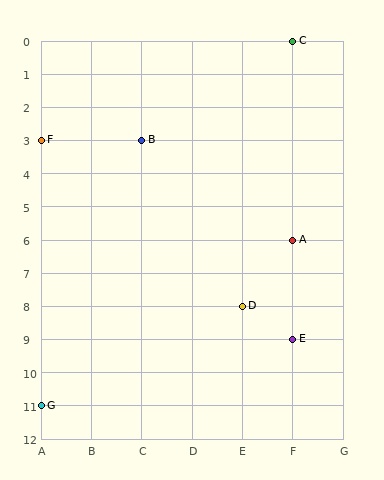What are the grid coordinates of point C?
Point C is at grid coordinates (F, 0).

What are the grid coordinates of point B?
Point B is at grid coordinates (C, 3).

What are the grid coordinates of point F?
Point F is at grid coordinates (A, 3).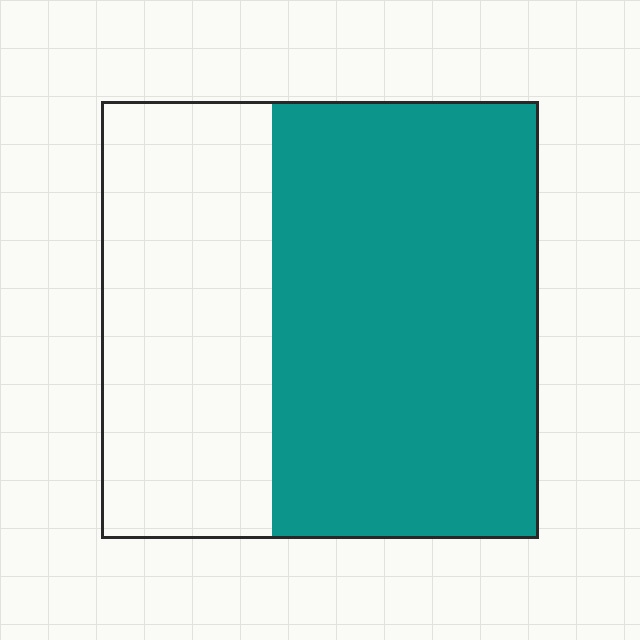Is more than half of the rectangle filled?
Yes.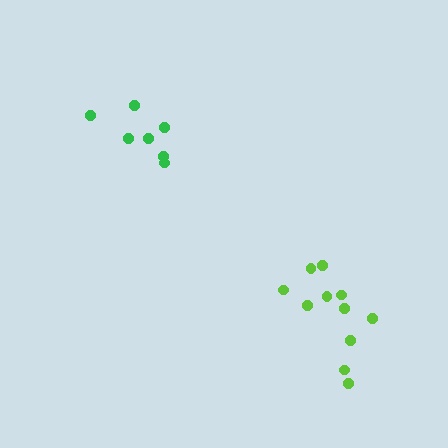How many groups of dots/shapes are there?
There are 2 groups.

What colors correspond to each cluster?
The clusters are colored: lime, green.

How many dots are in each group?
Group 1: 11 dots, Group 2: 7 dots (18 total).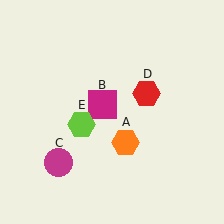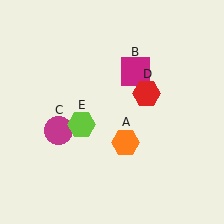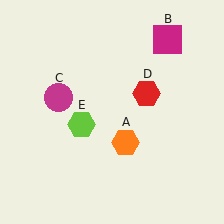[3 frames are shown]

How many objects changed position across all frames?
2 objects changed position: magenta square (object B), magenta circle (object C).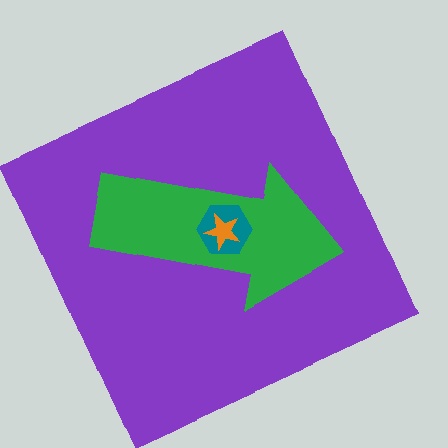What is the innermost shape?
The orange star.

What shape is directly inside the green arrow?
The teal hexagon.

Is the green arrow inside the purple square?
Yes.